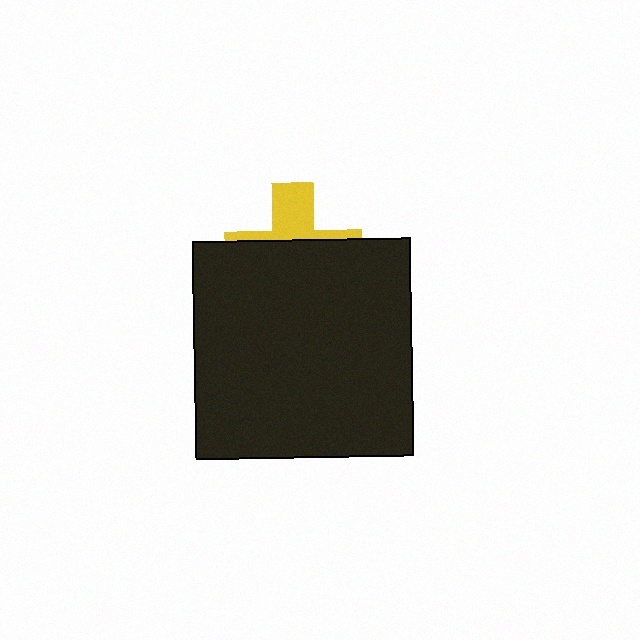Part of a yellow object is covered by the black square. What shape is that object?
It is a cross.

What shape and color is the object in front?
The object in front is a black square.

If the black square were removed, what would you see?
You would see the complete yellow cross.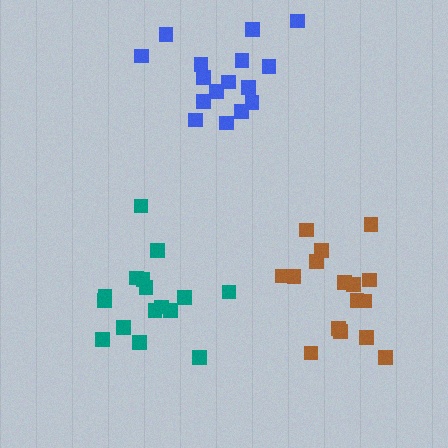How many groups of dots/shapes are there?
There are 3 groups.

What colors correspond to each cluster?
The clusters are colored: brown, blue, teal.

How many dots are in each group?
Group 1: 16 dots, Group 2: 16 dots, Group 3: 16 dots (48 total).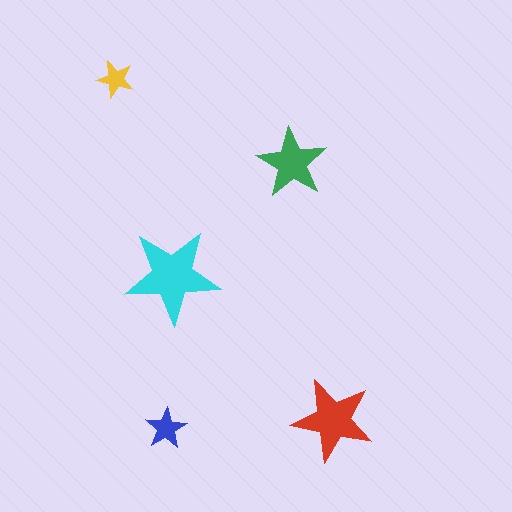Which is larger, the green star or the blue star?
The green one.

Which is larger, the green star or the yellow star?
The green one.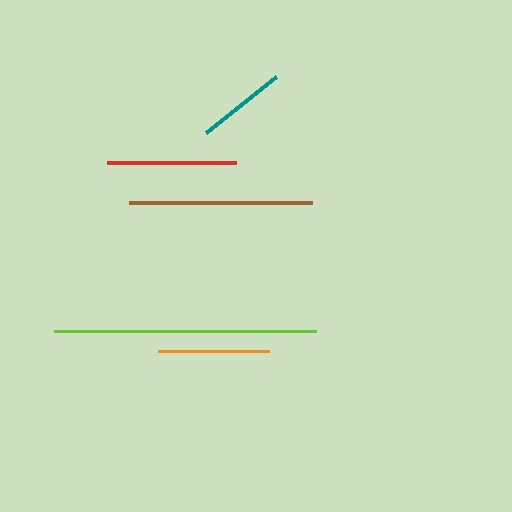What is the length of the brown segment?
The brown segment is approximately 184 pixels long.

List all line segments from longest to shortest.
From longest to shortest: lime, brown, red, orange, teal.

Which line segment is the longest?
The lime line is the longest at approximately 262 pixels.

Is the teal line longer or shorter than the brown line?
The brown line is longer than the teal line.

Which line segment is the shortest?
The teal line is the shortest at approximately 90 pixels.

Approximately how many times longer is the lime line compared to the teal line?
The lime line is approximately 2.9 times the length of the teal line.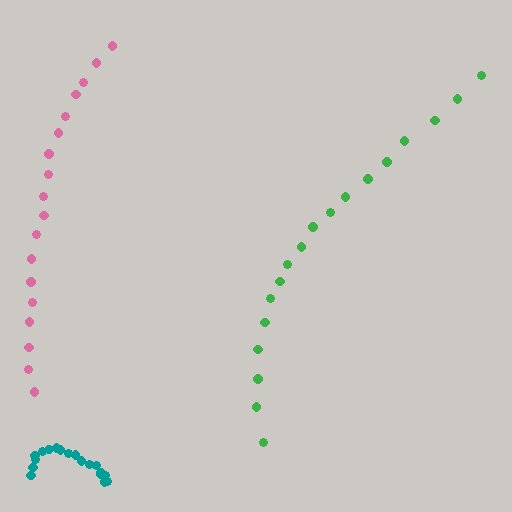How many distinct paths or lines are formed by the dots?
There are 3 distinct paths.